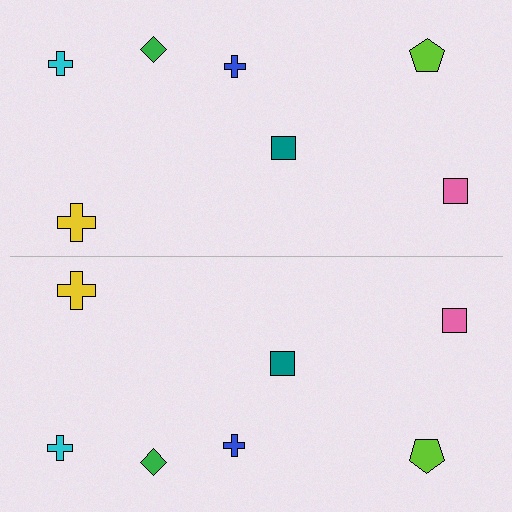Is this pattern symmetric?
Yes, this pattern has bilateral (reflection) symmetry.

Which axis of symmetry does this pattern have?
The pattern has a horizontal axis of symmetry running through the center of the image.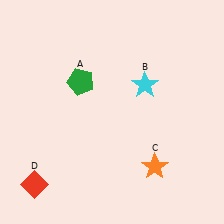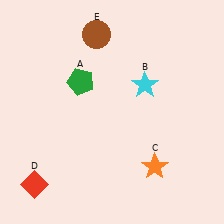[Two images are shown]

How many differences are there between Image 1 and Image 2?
There is 1 difference between the two images.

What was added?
A brown circle (E) was added in Image 2.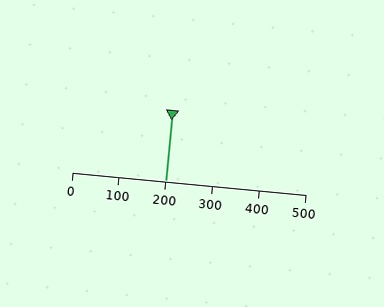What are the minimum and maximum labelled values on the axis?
The axis runs from 0 to 500.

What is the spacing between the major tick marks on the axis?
The major ticks are spaced 100 apart.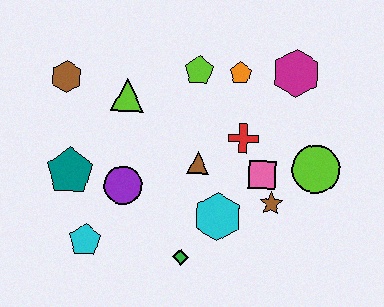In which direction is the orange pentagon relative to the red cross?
The orange pentagon is above the red cross.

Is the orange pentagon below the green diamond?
No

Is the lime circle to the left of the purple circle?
No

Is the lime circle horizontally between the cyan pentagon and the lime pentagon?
No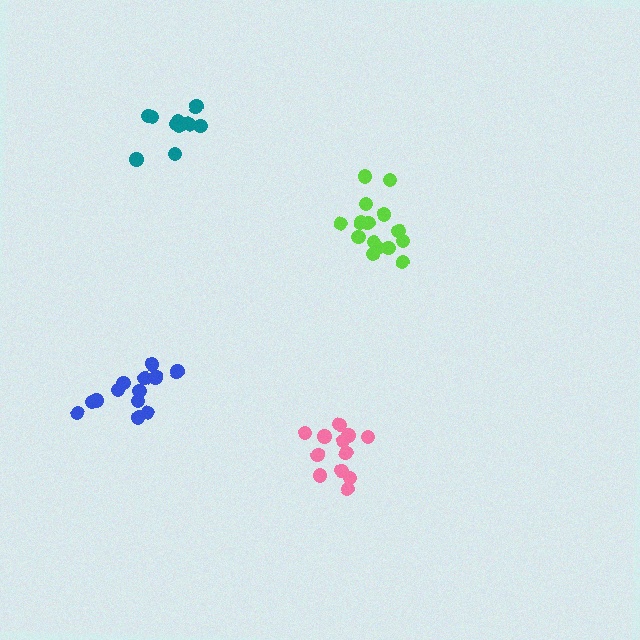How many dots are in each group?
Group 1: 12 dots, Group 2: 15 dots, Group 3: 11 dots, Group 4: 13 dots (51 total).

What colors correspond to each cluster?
The clusters are colored: pink, lime, teal, blue.